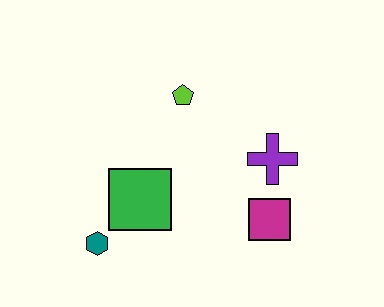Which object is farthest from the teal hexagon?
The purple cross is farthest from the teal hexagon.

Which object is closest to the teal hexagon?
The green square is closest to the teal hexagon.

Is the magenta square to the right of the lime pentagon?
Yes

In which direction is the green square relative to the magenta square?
The green square is to the left of the magenta square.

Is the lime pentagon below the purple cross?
No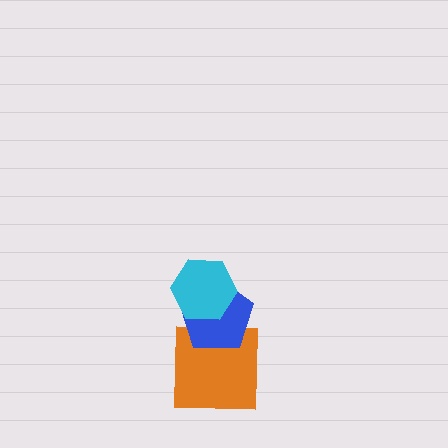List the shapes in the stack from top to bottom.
From top to bottom: the cyan hexagon, the blue pentagon, the orange square.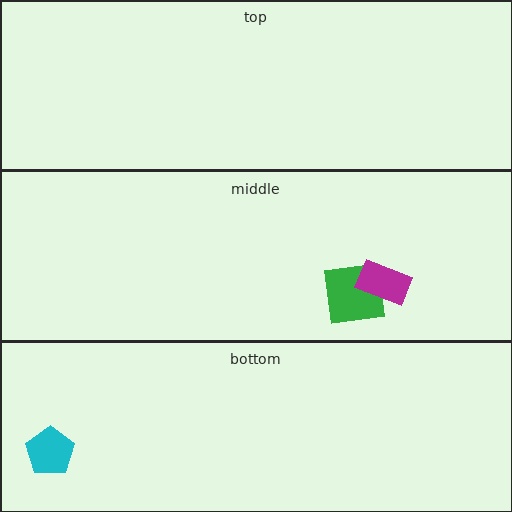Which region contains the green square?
The middle region.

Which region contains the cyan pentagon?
The bottom region.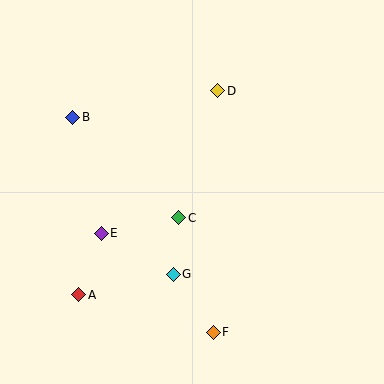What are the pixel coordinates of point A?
Point A is at (79, 295).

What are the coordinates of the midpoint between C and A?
The midpoint between C and A is at (129, 256).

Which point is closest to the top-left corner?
Point B is closest to the top-left corner.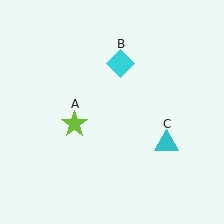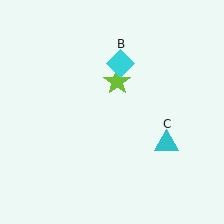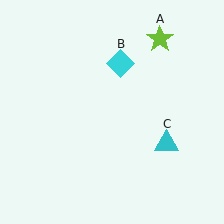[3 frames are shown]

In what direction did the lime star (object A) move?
The lime star (object A) moved up and to the right.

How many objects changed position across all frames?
1 object changed position: lime star (object A).